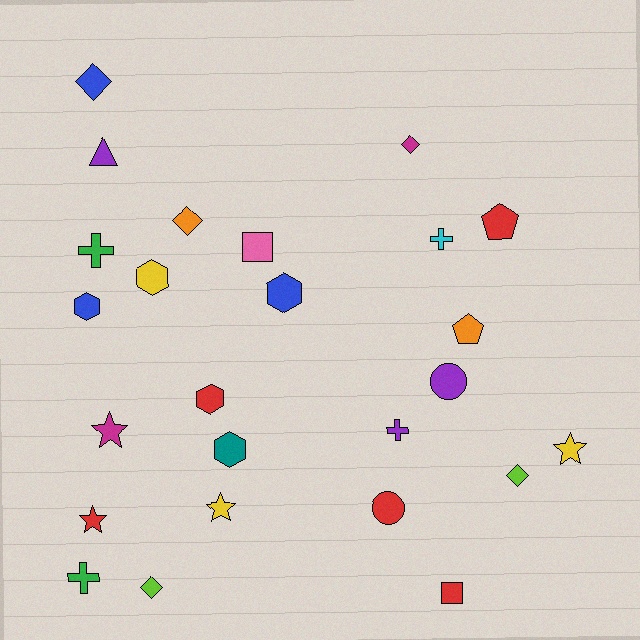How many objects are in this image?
There are 25 objects.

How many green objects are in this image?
There are 2 green objects.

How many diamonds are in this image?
There are 5 diamonds.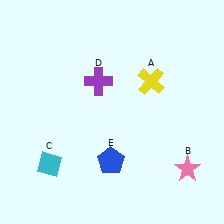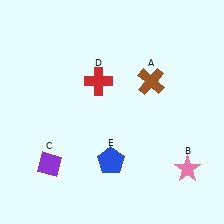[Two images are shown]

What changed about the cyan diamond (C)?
In Image 1, C is cyan. In Image 2, it changed to purple.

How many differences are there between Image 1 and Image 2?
There are 3 differences between the two images.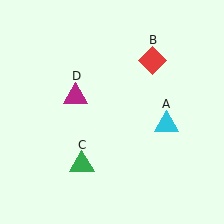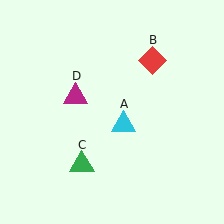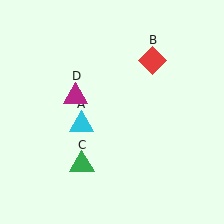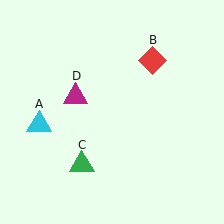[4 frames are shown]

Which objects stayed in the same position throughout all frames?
Red diamond (object B) and green triangle (object C) and magenta triangle (object D) remained stationary.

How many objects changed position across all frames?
1 object changed position: cyan triangle (object A).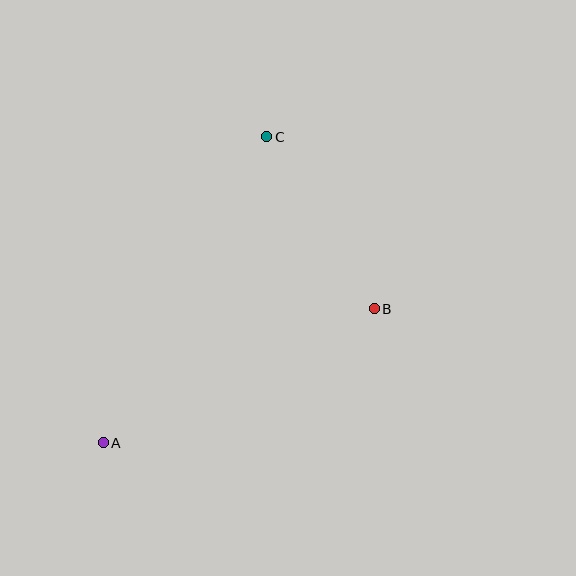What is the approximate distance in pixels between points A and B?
The distance between A and B is approximately 302 pixels.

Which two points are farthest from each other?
Points A and C are farthest from each other.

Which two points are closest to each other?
Points B and C are closest to each other.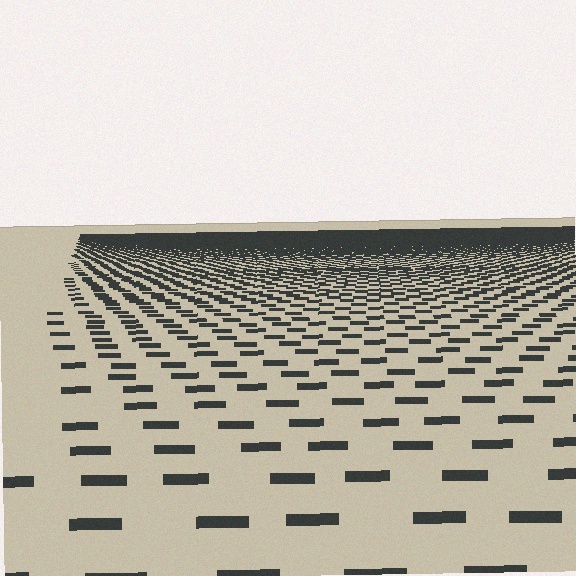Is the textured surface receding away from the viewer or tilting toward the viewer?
The surface is receding away from the viewer. Texture elements get smaller and denser toward the top.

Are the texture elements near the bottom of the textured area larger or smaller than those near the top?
Larger. Near the bottom, elements are closer to the viewer and appear at a bigger on-screen size.